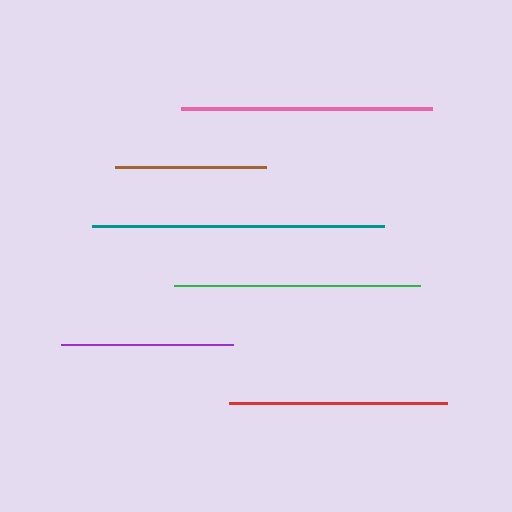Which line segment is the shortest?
The brown line is the shortest at approximately 152 pixels.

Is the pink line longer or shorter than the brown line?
The pink line is longer than the brown line.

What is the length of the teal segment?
The teal segment is approximately 292 pixels long.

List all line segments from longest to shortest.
From longest to shortest: teal, pink, green, red, purple, brown.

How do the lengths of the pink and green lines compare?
The pink and green lines are approximately the same length.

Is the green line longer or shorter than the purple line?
The green line is longer than the purple line.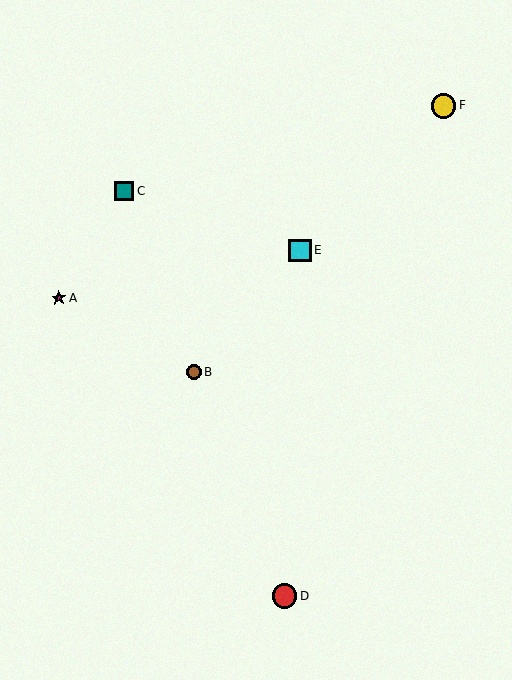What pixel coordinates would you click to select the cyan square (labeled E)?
Click at (300, 250) to select the cyan square E.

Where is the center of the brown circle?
The center of the brown circle is at (194, 372).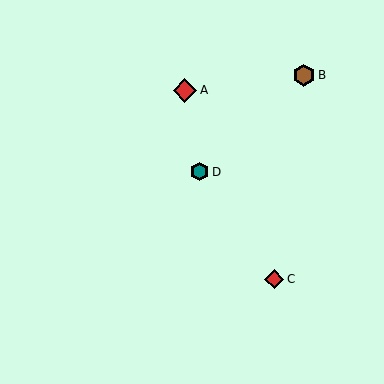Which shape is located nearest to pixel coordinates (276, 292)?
The red diamond (labeled C) at (274, 279) is nearest to that location.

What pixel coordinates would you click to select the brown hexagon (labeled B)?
Click at (304, 75) to select the brown hexagon B.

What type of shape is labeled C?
Shape C is a red diamond.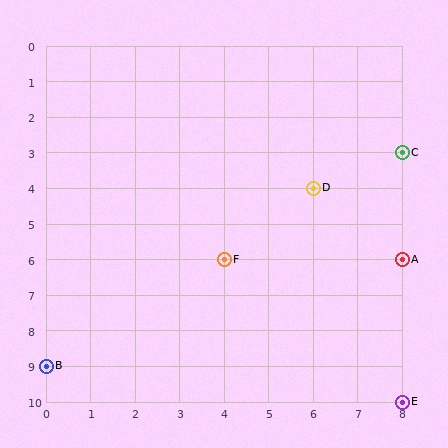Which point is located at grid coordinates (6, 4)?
Point D is at (6, 4).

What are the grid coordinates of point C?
Point C is at grid coordinates (8, 3).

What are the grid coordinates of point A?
Point A is at grid coordinates (8, 6).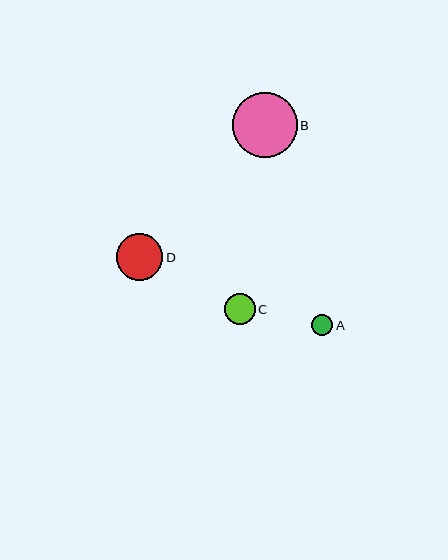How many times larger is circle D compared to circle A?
Circle D is approximately 2.2 times the size of circle A.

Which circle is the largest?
Circle B is the largest with a size of approximately 65 pixels.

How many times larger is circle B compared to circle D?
Circle B is approximately 1.4 times the size of circle D.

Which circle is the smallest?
Circle A is the smallest with a size of approximately 21 pixels.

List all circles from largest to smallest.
From largest to smallest: B, D, C, A.